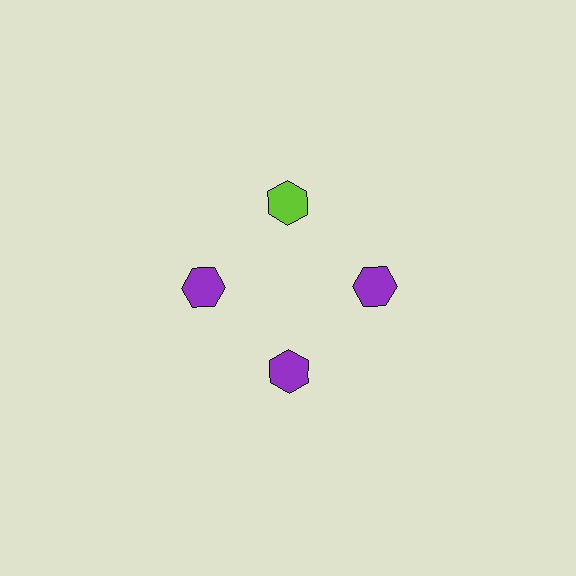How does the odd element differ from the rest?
It has a different color: lime instead of purple.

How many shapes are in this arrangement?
There are 4 shapes arranged in a ring pattern.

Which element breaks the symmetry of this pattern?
The lime hexagon at roughly the 12 o'clock position breaks the symmetry. All other shapes are purple hexagons.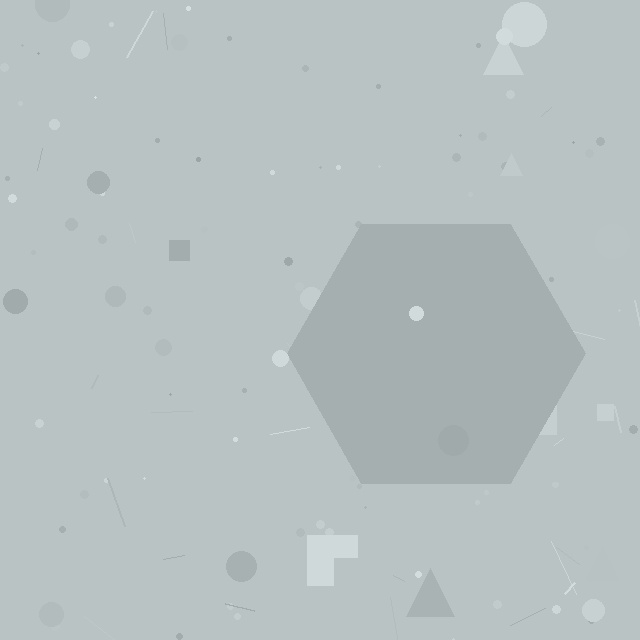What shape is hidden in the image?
A hexagon is hidden in the image.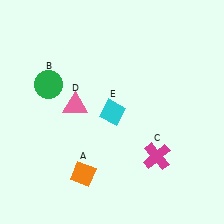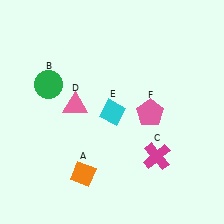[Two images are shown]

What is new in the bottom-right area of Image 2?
A pink pentagon (F) was added in the bottom-right area of Image 2.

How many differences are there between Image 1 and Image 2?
There is 1 difference between the two images.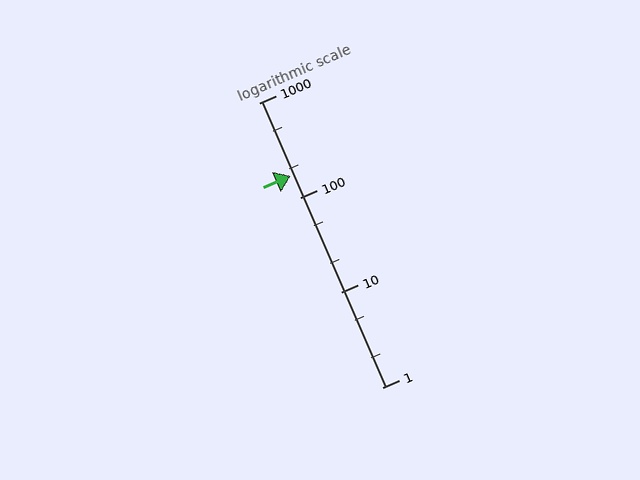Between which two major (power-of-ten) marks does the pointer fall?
The pointer is between 100 and 1000.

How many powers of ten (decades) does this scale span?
The scale spans 3 decades, from 1 to 1000.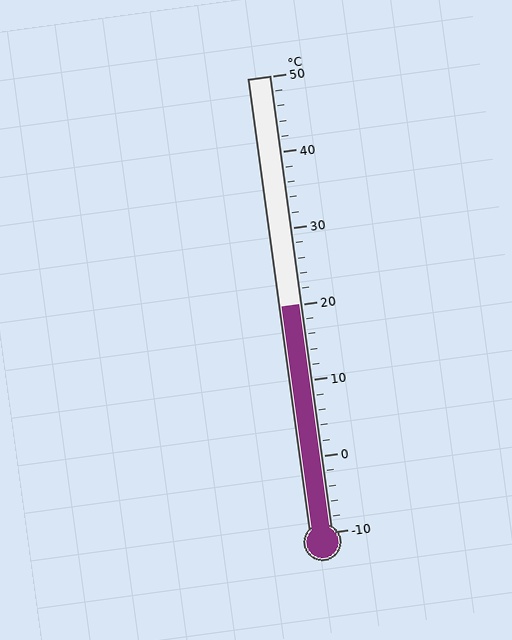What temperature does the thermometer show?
The thermometer shows approximately 20°C.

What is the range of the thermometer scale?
The thermometer scale ranges from -10°C to 50°C.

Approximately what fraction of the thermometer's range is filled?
The thermometer is filled to approximately 50% of its range.